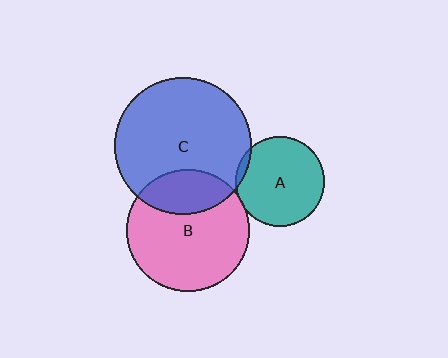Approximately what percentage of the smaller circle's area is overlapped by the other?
Approximately 5%.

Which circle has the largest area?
Circle C (blue).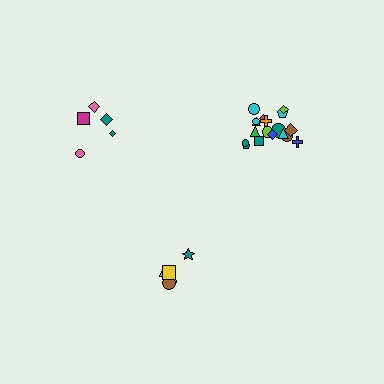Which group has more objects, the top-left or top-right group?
The top-right group.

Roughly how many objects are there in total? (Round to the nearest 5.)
Roughly 30 objects in total.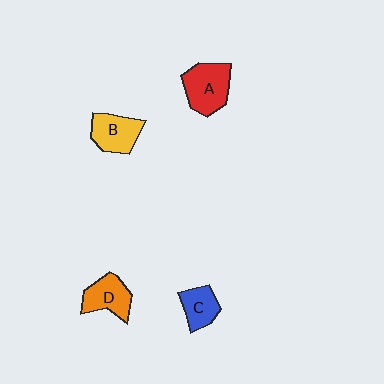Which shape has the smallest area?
Shape C (blue).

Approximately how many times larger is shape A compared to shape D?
Approximately 1.3 times.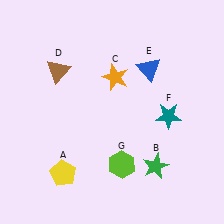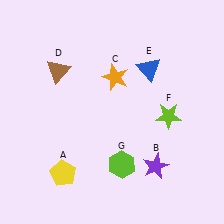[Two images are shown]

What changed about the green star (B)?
In Image 1, B is green. In Image 2, it changed to purple.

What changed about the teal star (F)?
In Image 1, F is teal. In Image 2, it changed to lime.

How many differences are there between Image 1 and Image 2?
There are 2 differences between the two images.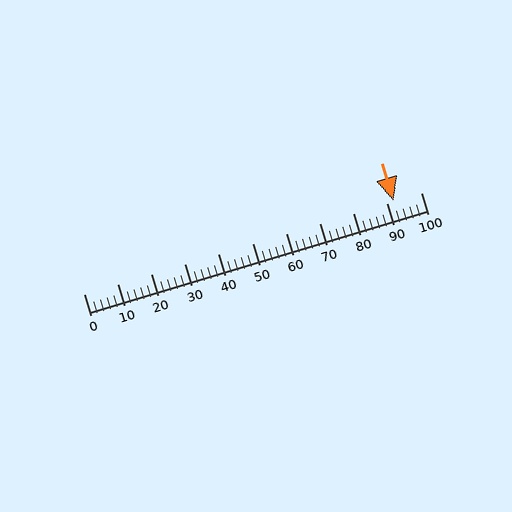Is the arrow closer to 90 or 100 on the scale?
The arrow is closer to 90.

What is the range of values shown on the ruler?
The ruler shows values from 0 to 100.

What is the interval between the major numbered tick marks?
The major tick marks are spaced 10 units apart.